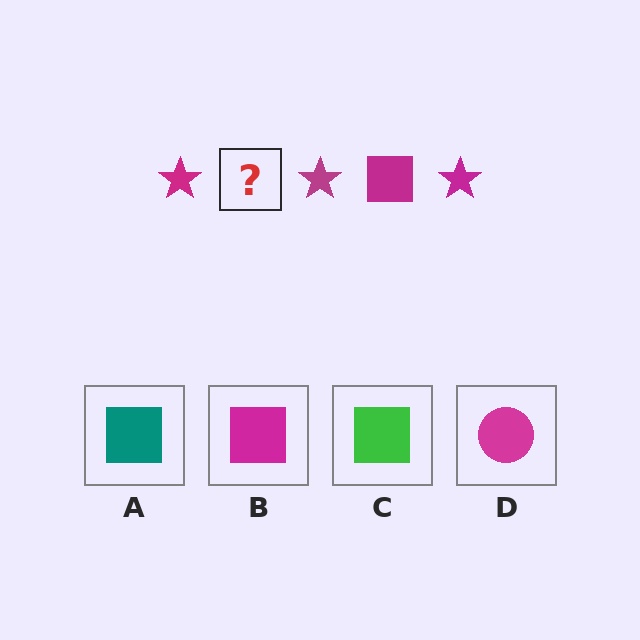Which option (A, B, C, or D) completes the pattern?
B.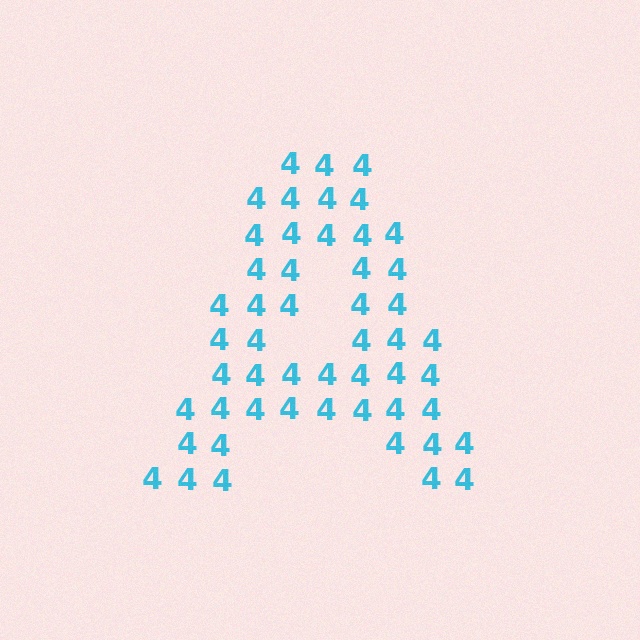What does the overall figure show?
The overall figure shows the letter A.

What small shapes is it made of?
It is made of small digit 4's.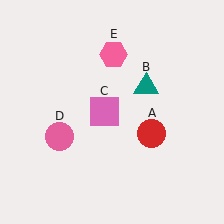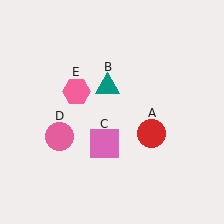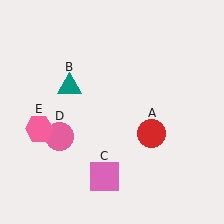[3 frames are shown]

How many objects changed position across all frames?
3 objects changed position: teal triangle (object B), pink square (object C), pink hexagon (object E).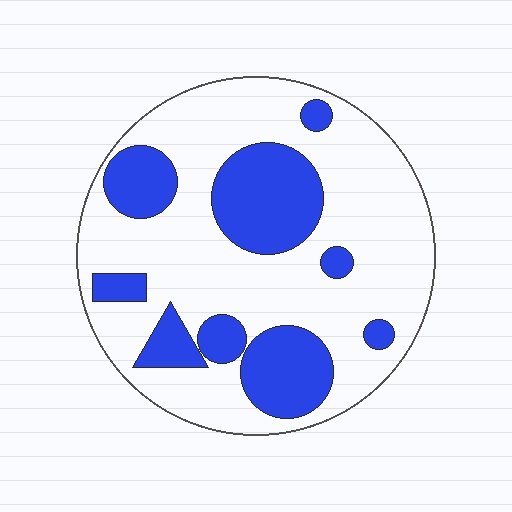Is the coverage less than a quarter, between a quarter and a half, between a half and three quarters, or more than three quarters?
Between a quarter and a half.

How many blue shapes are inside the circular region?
9.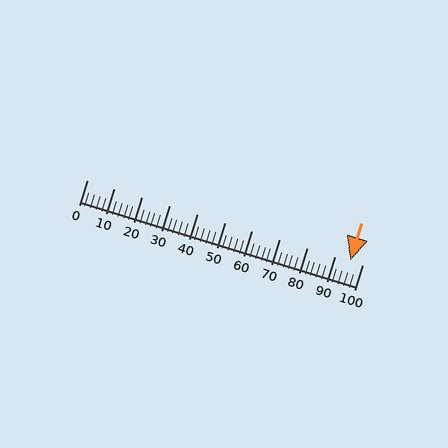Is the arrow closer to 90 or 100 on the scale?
The arrow is closer to 100.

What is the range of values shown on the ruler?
The ruler shows values from 0 to 100.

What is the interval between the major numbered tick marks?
The major tick marks are spaced 10 units apart.